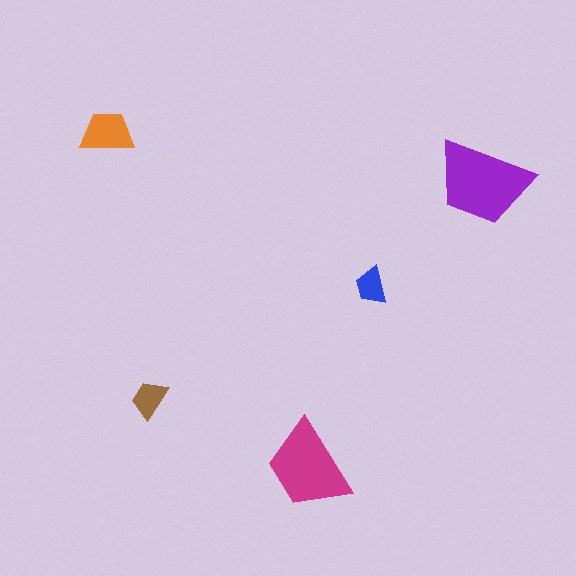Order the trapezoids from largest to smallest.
the purple one, the magenta one, the orange one, the brown one, the blue one.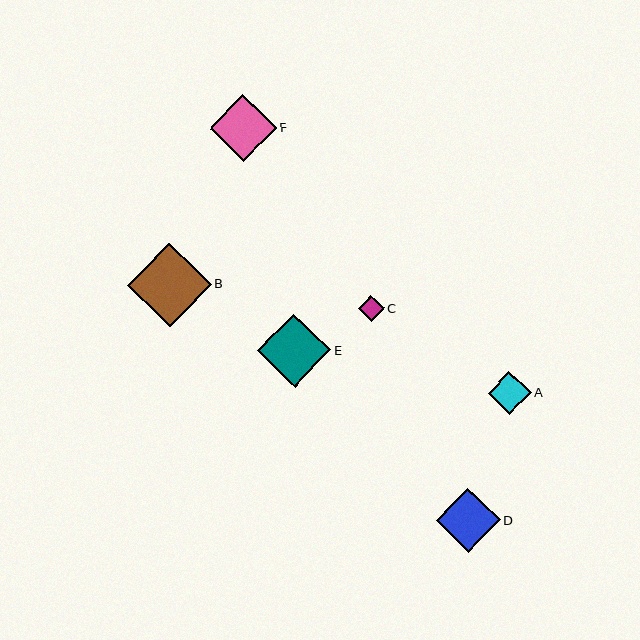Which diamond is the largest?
Diamond B is the largest with a size of approximately 84 pixels.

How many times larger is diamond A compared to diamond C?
Diamond A is approximately 1.7 times the size of diamond C.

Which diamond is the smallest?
Diamond C is the smallest with a size of approximately 25 pixels.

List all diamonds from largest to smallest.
From largest to smallest: B, E, F, D, A, C.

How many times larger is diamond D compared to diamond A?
Diamond D is approximately 1.5 times the size of diamond A.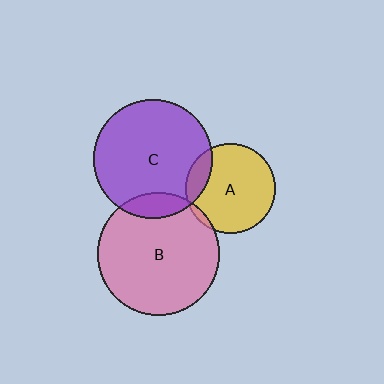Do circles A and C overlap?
Yes.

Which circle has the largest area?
Circle B (pink).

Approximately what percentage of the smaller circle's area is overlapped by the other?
Approximately 15%.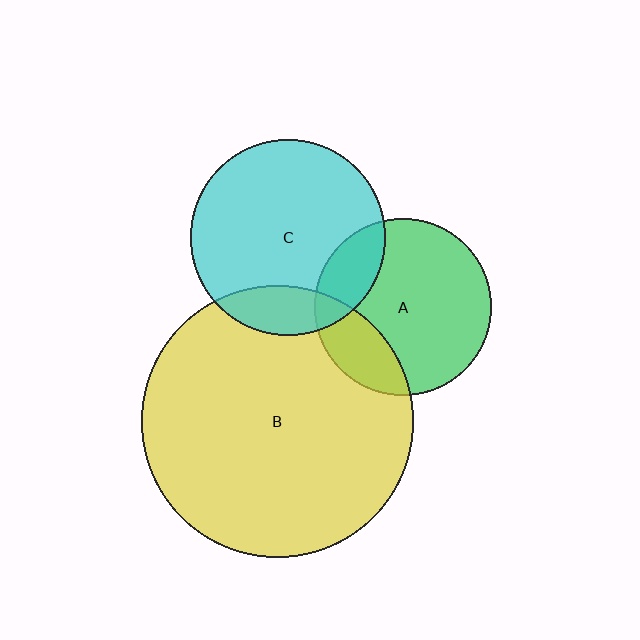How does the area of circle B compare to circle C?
Approximately 1.9 times.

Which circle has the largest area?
Circle B (yellow).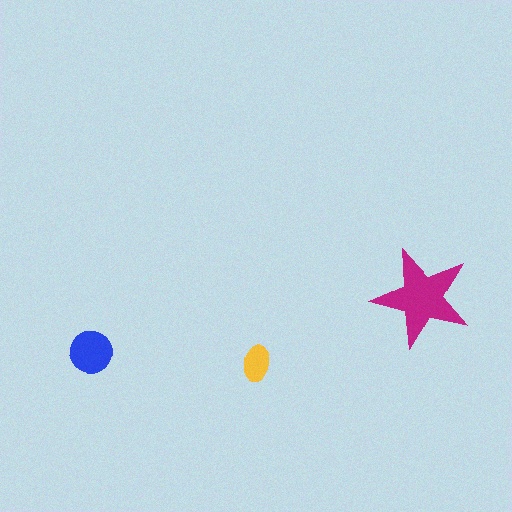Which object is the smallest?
The yellow ellipse.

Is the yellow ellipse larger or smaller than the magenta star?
Smaller.